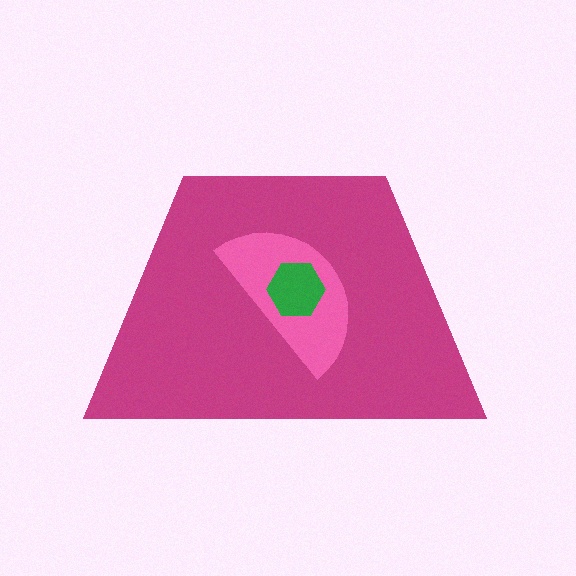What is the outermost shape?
The magenta trapezoid.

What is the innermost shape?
The green hexagon.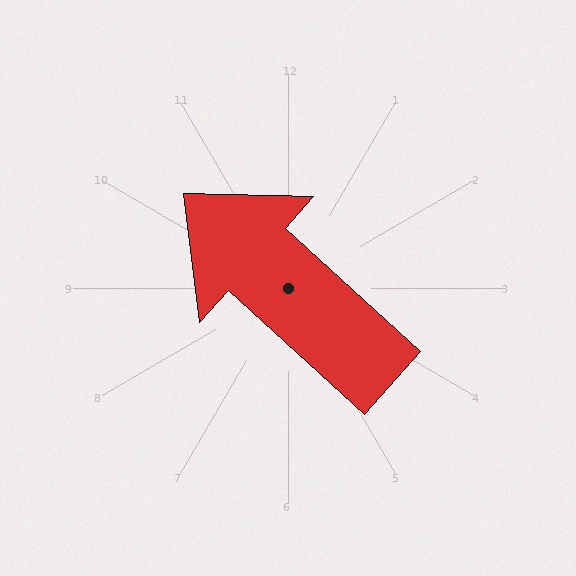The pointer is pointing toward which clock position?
Roughly 10 o'clock.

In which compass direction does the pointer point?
Northwest.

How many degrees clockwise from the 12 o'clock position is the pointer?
Approximately 312 degrees.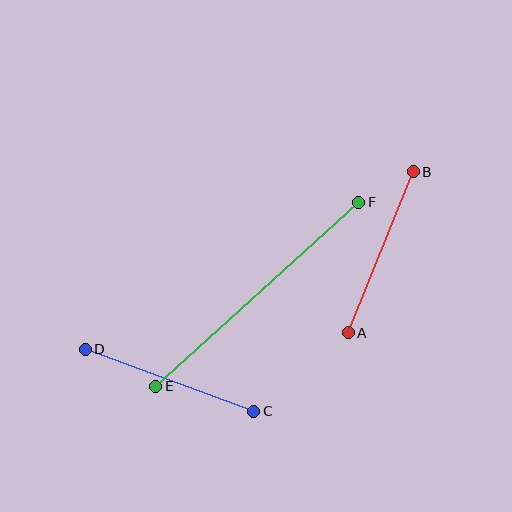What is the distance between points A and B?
The distance is approximately 174 pixels.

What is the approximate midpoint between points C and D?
The midpoint is at approximately (169, 380) pixels.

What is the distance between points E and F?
The distance is approximately 274 pixels.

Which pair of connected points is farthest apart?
Points E and F are farthest apart.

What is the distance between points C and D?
The distance is approximately 179 pixels.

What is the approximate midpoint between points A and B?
The midpoint is at approximately (381, 252) pixels.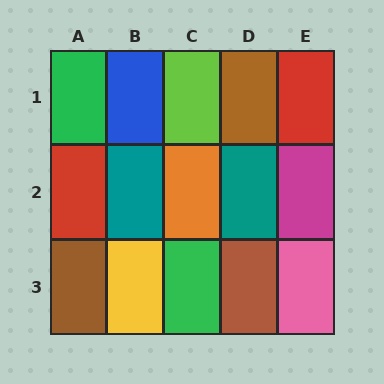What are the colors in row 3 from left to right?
Brown, yellow, green, brown, pink.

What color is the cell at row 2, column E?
Magenta.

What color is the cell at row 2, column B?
Teal.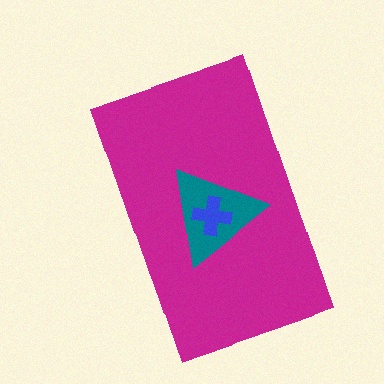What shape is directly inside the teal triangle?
The blue cross.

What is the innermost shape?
The blue cross.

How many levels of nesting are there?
3.